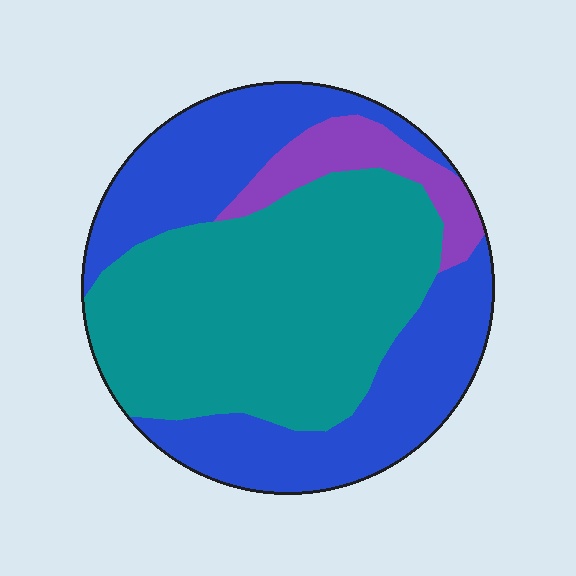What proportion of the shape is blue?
Blue covers about 40% of the shape.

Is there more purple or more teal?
Teal.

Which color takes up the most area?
Teal, at roughly 50%.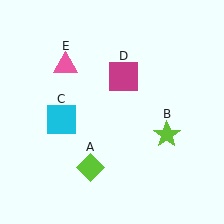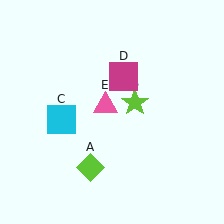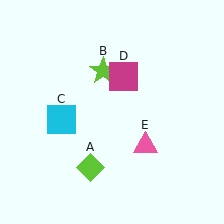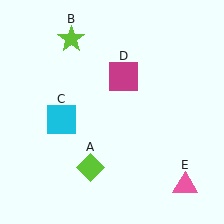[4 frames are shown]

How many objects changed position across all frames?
2 objects changed position: lime star (object B), pink triangle (object E).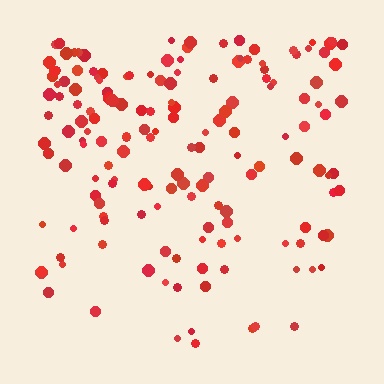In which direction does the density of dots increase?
From bottom to top, with the top side densest.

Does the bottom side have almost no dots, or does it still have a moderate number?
Still a moderate number, just noticeably fewer than the top.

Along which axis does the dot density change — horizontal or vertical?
Vertical.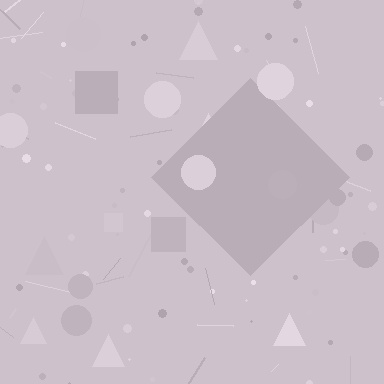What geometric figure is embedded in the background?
A diamond is embedded in the background.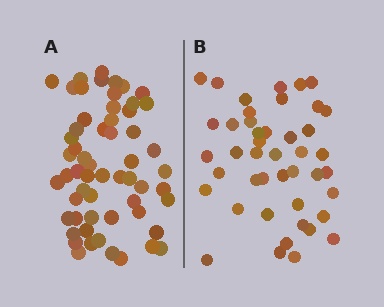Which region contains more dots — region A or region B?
Region A (the left region) has more dots.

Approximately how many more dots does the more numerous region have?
Region A has approximately 15 more dots than region B.